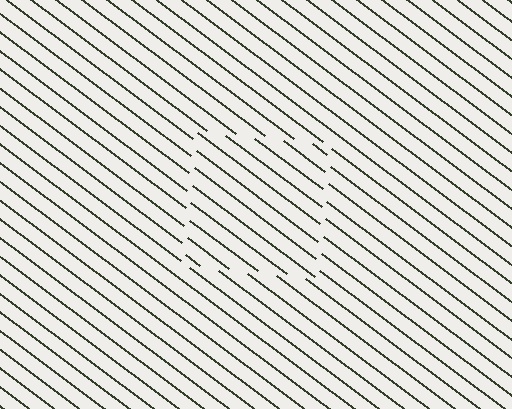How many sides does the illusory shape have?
4 sides — the line-ends trace a square.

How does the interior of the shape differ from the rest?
The interior of the shape contains the same grating, shifted by half a period — the contour is defined by the phase discontinuity where line-ends from the inner and outer gratings abut.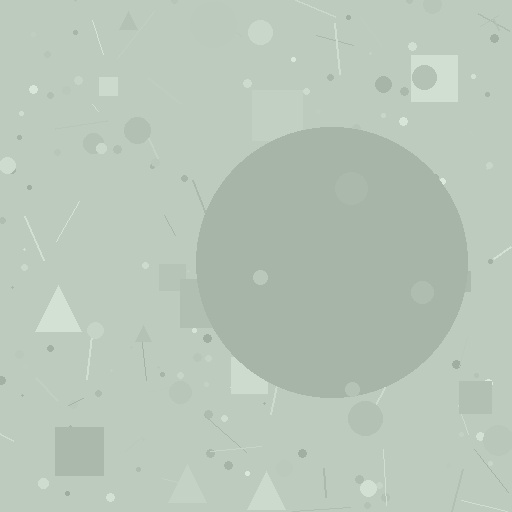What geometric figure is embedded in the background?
A circle is embedded in the background.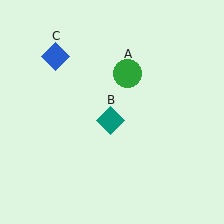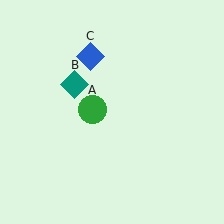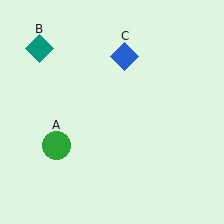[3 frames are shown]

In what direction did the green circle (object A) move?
The green circle (object A) moved down and to the left.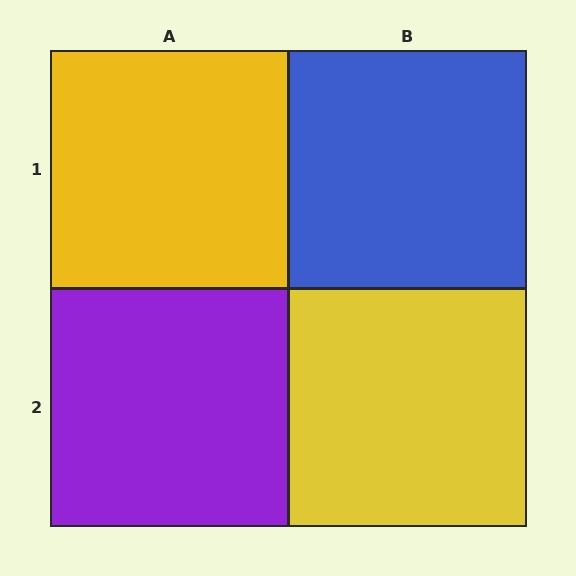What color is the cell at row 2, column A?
Purple.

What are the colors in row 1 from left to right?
Yellow, blue.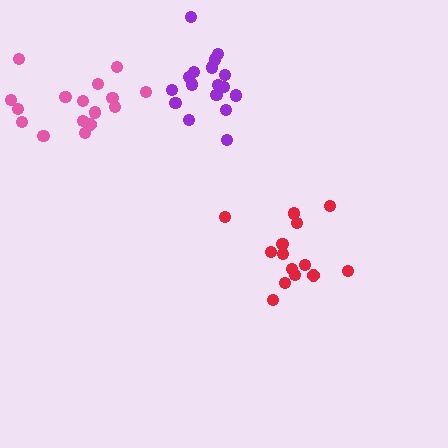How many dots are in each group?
Group 1: 14 dots, Group 2: 16 dots, Group 3: 17 dots (47 total).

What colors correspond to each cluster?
The clusters are colored: red, pink, purple.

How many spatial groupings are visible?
There are 3 spatial groupings.